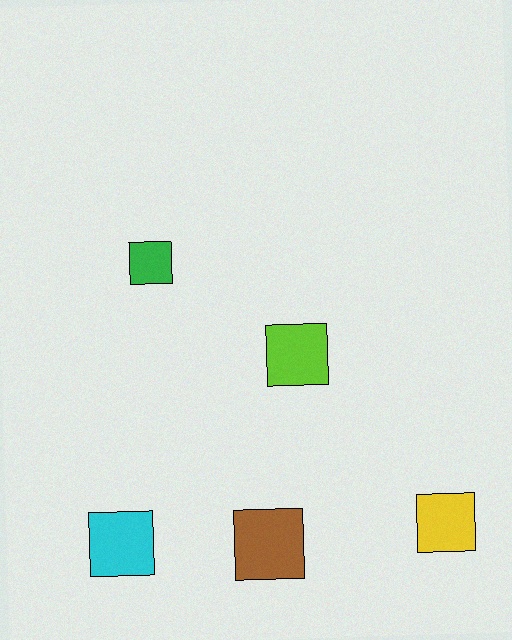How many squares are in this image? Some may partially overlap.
There are 5 squares.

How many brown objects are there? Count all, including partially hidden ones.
There is 1 brown object.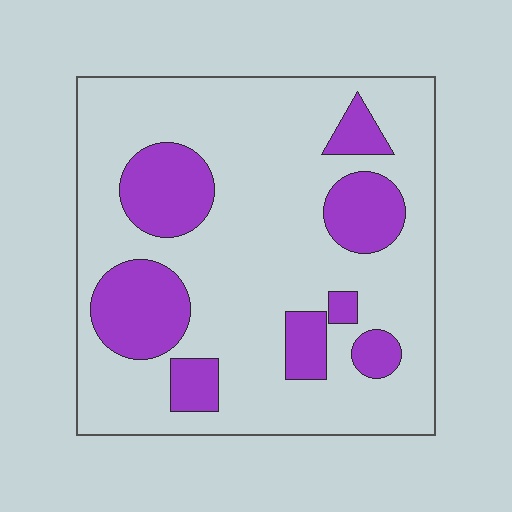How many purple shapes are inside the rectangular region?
8.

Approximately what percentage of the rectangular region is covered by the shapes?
Approximately 25%.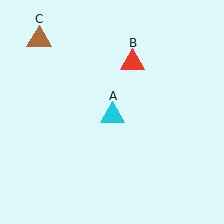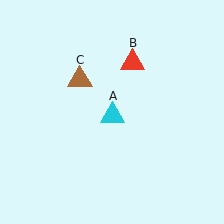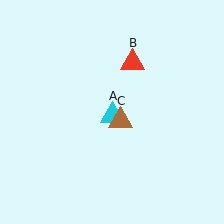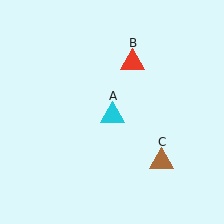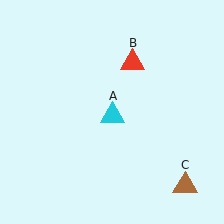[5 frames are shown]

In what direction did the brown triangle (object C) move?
The brown triangle (object C) moved down and to the right.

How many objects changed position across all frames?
1 object changed position: brown triangle (object C).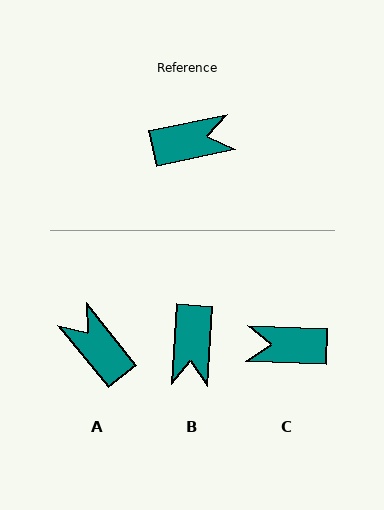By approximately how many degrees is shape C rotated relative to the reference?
Approximately 166 degrees counter-clockwise.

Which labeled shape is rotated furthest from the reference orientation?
C, about 166 degrees away.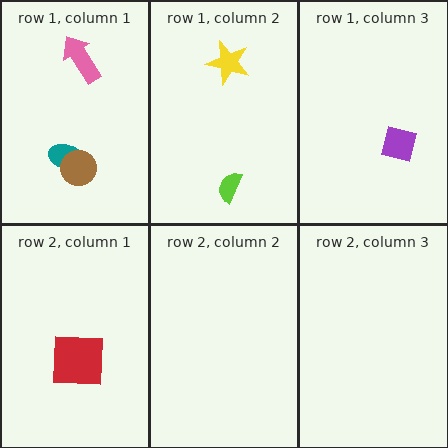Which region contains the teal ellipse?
The row 1, column 1 region.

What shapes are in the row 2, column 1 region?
The red square.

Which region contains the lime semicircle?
The row 1, column 2 region.